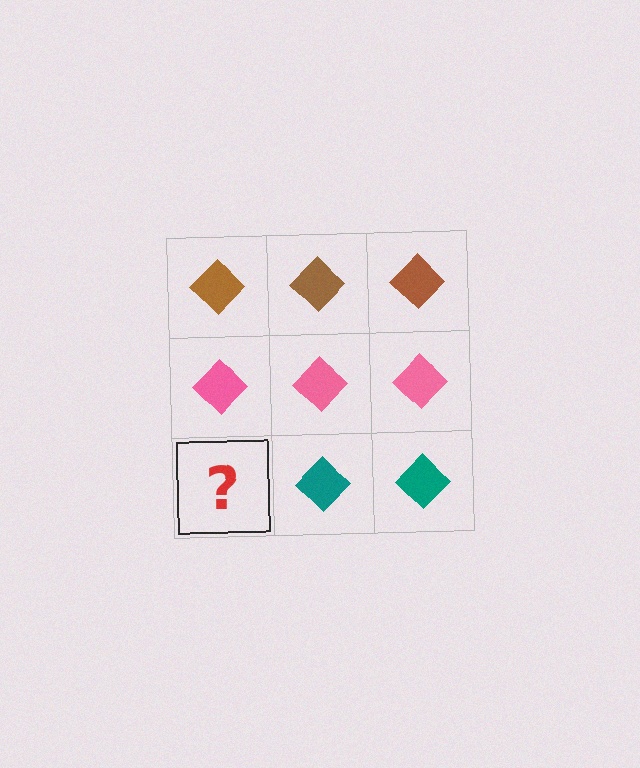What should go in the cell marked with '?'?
The missing cell should contain a teal diamond.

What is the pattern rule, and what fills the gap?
The rule is that each row has a consistent color. The gap should be filled with a teal diamond.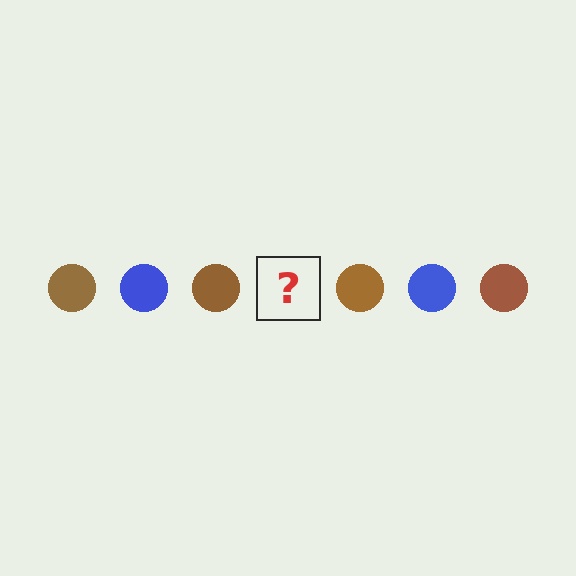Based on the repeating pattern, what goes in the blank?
The blank should be a blue circle.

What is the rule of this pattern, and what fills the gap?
The rule is that the pattern cycles through brown, blue circles. The gap should be filled with a blue circle.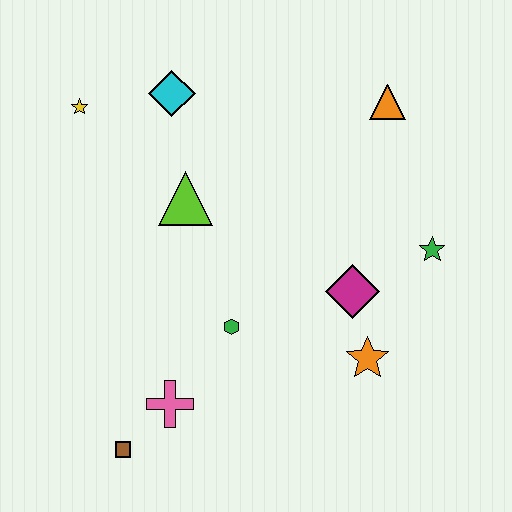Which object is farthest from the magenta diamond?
The yellow star is farthest from the magenta diamond.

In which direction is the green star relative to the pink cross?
The green star is to the right of the pink cross.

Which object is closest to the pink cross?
The brown square is closest to the pink cross.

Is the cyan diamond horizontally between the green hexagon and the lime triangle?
No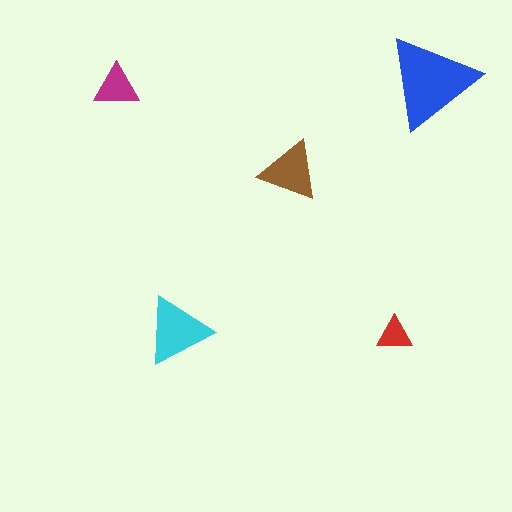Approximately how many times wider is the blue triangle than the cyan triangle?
About 1.5 times wider.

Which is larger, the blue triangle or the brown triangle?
The blue one.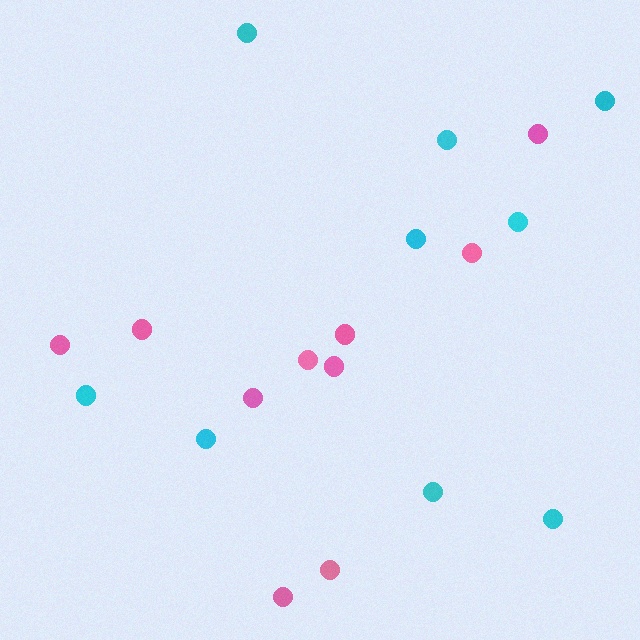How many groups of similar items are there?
There are 2 groups: one group of pink circles (10) and one group of cyan circles (9).